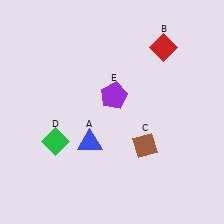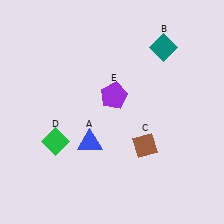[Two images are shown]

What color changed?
The diamond (B) changed from red in Image 1 to teal in Image 2.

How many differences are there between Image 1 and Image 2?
There is 1 difference between the two images.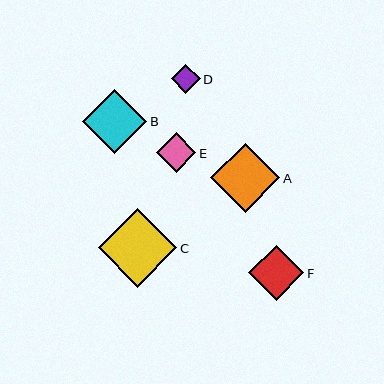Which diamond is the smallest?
Diamond D is the smallest with a size of approximately 29 pixels.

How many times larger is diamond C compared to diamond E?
Diamond C is approximately 2.0 times the size of diamond E.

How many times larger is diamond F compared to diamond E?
Diamond F is approximately 1.4 times the size of diamond E.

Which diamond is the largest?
Diamond C is the largest with a size of approximately 78 pixels.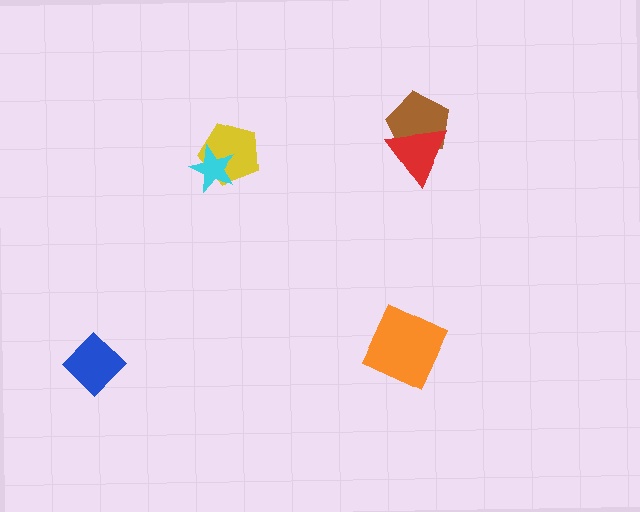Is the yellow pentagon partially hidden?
Yes, it is partially covered by another shape.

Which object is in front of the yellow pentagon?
The cyan star is in front of the yellow pentagon.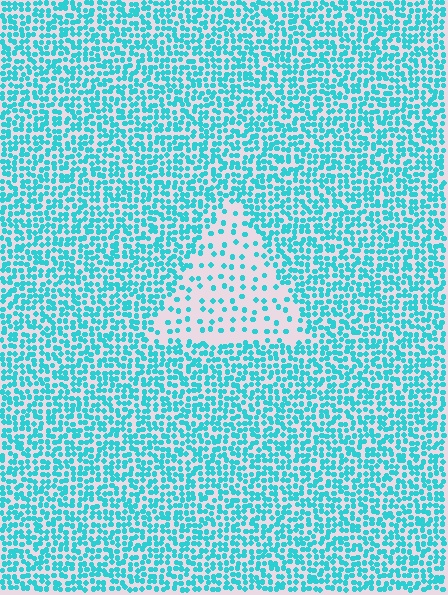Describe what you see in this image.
The image contains small cyan elements arranged at two different densities. A triangle-shaped region is visible where the elements are less densely packed than the surrounding area.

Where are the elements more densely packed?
The elements are more densely packed outside the triangle boundary.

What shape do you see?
I see a triangle.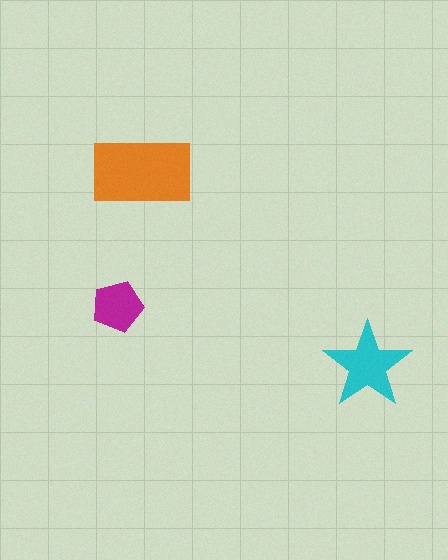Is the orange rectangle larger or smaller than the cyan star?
Larger.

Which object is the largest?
The orange rectangle.